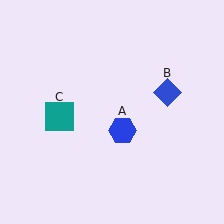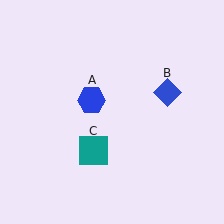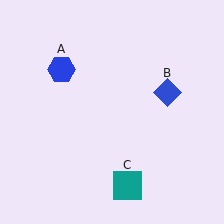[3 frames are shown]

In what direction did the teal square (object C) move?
The teal square (object C) moved down and to the right.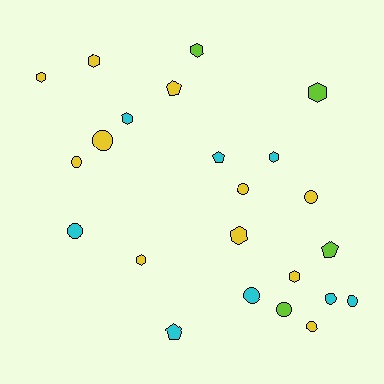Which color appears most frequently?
Yellow, with 11 objects.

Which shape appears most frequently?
Circle, with 10 objects.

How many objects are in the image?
There are 23 objects.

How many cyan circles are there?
There are 4 cyan circles.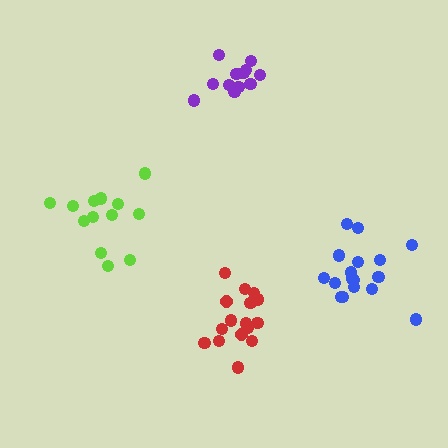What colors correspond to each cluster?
The clusters are colored: blue, purple, red, lime.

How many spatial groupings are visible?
There are 4 spatial groupings.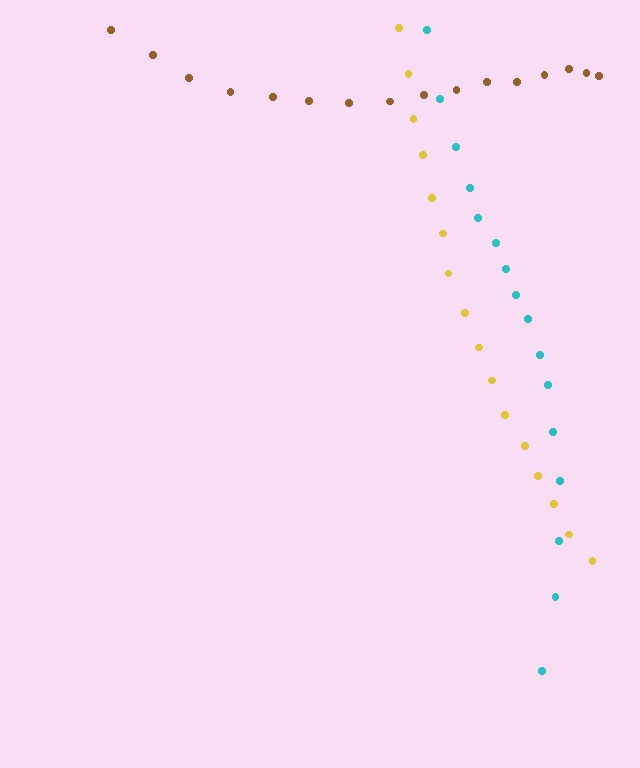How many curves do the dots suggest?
There are 3 distinct paths.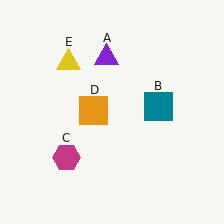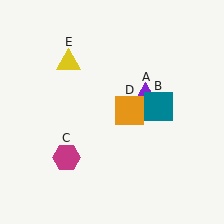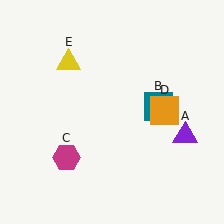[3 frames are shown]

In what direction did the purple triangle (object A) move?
The purple triangle (object A) moved down and to the right.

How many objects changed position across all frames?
2 objects changed position: purple triangle (object A), orange square (object D).